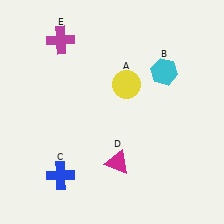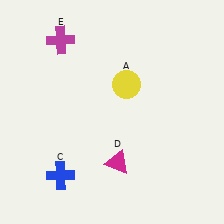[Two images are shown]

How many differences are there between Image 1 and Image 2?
There is 1 difference between the two images.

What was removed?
The cyan hexagon (B) was removed in Image 2.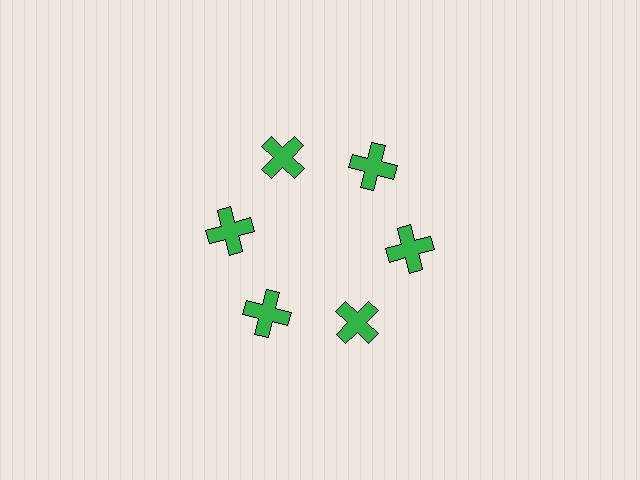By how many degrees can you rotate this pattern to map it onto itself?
The pattern maps onto itself every 60 degrees of rotation.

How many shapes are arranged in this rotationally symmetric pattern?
There are 6 shapes, arranged in 6 groups of 1.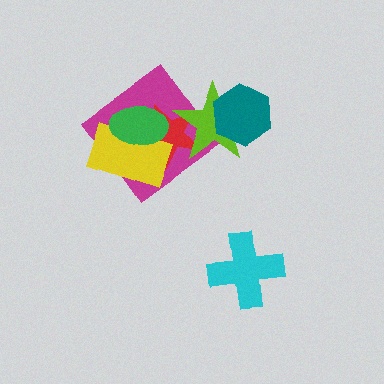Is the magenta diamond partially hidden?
Yes, it is partially covered by another shape.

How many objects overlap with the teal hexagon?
1 object overlaps with the teal hexagon.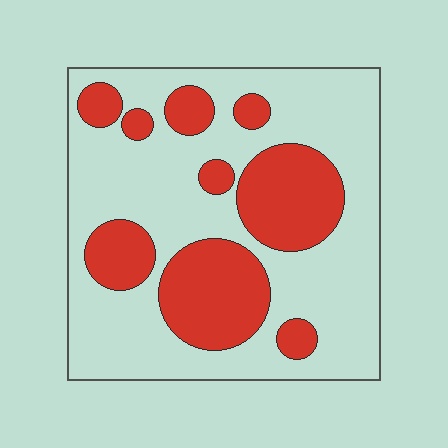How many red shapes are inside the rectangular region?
9.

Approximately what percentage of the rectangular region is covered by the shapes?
Approximately 30%.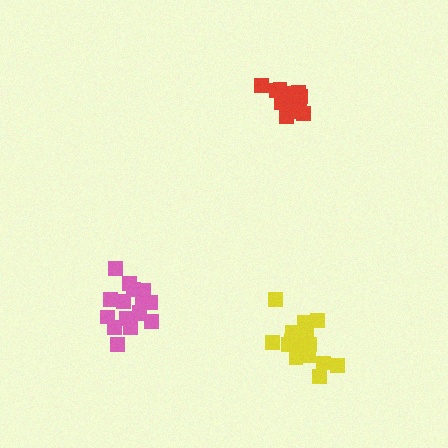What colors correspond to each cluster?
The clusters are colored: pink, red, yellow.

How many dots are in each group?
Group 1: 16 dots, Group 2: 13 dots, Group 3: 16 dots (45 total).